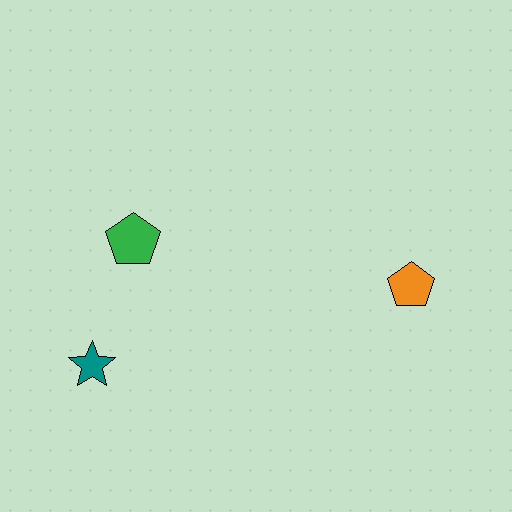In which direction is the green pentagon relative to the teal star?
The green pentagon is above the teal star.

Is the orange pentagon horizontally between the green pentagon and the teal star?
No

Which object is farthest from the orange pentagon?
The teal star is farthest from the orange pentagon.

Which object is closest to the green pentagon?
The teal star is closest to the green pentagon.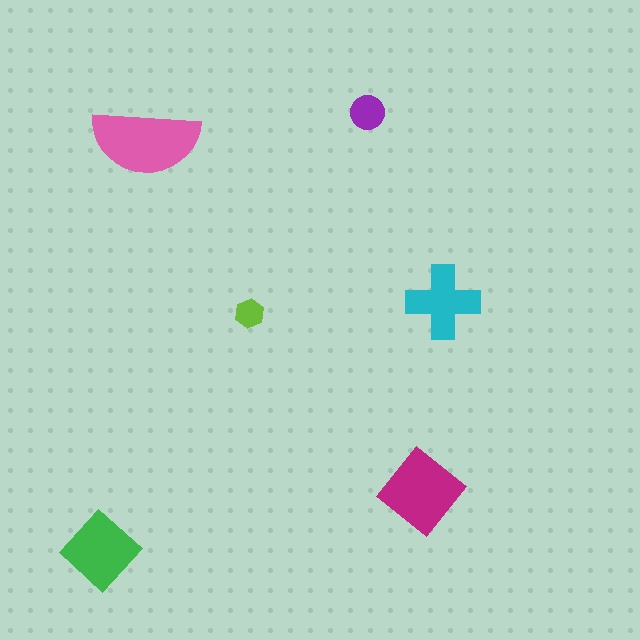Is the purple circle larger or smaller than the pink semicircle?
Smaller.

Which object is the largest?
The pink semicircle.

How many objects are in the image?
There are 6 objects in the image.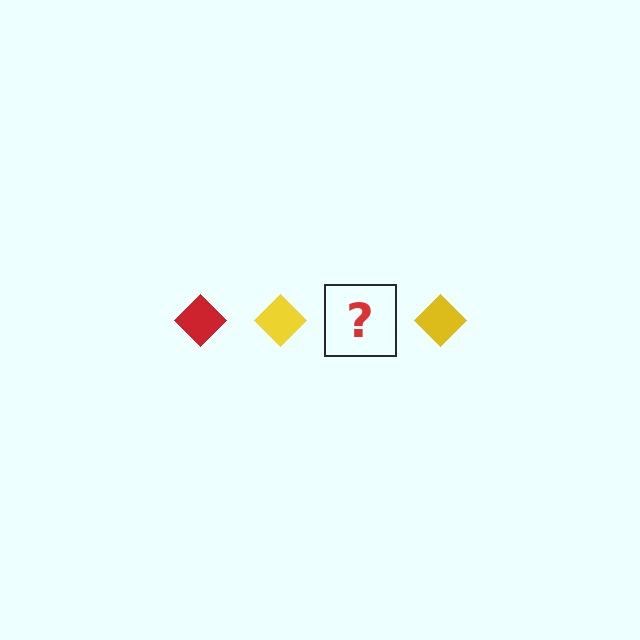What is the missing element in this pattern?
The missing element is a red diamond.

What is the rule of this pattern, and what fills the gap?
The rule is that the pattern cycles through red, yellow diamonds. The gap should be filled with a red diamond.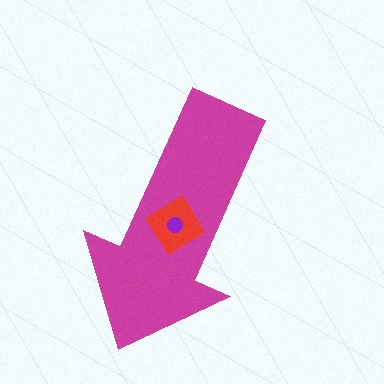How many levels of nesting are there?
3.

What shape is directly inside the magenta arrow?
The red diamond.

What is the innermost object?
The purple circle.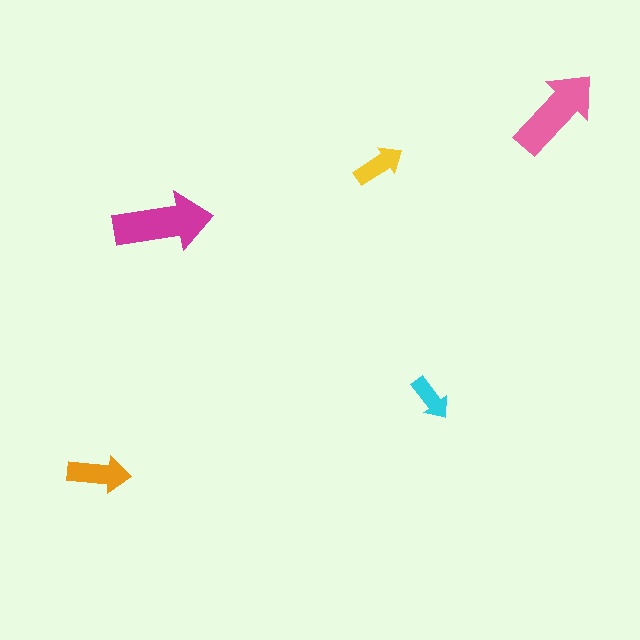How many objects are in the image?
There are 5 objects in the image.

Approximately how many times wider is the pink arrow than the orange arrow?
About 1.5 times wider.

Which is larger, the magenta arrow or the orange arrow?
The magenta one.